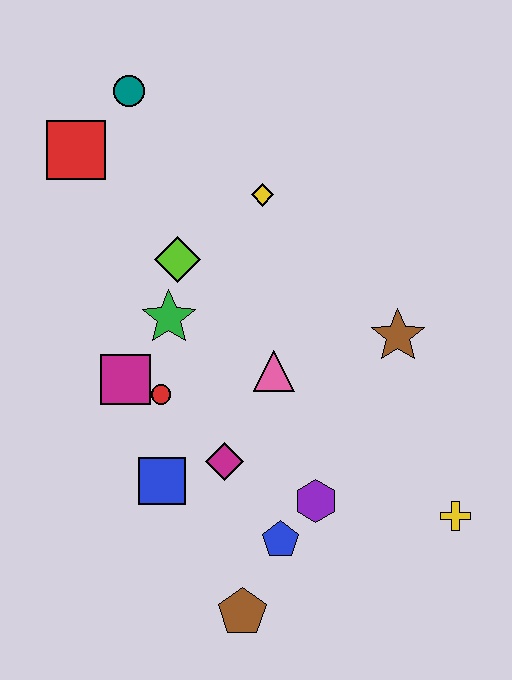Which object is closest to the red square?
The teal circle is closest to the red square.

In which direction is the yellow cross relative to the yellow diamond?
The yellow cross is below the yellow diamond.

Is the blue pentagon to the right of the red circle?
Yes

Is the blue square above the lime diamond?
No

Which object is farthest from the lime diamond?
The yellow cross is farthest from the lime diamond.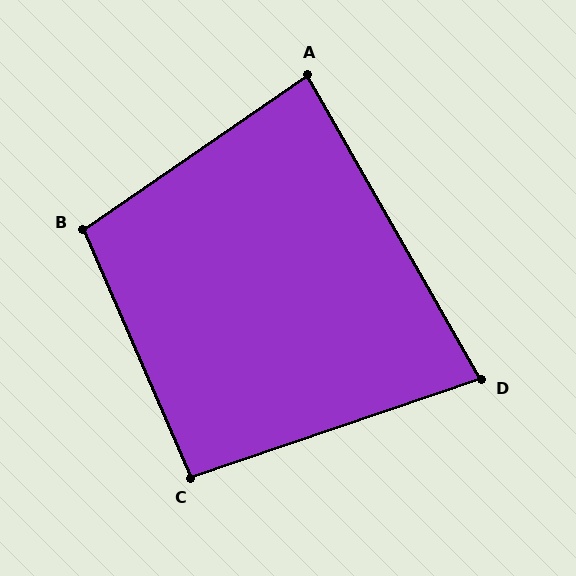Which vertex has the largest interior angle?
B, at approximately 101 degrees.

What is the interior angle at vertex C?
Approximately 95 degrees (approximately right).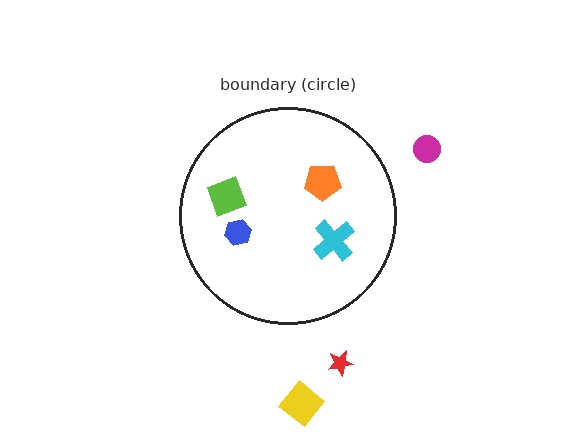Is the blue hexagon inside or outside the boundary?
Inside.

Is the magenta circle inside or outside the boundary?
Outside.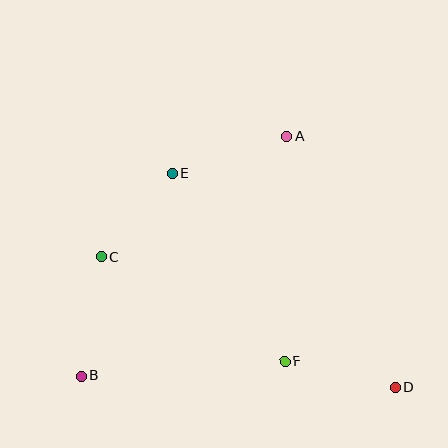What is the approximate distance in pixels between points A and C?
The distance between A and C is approximately 221 pixels.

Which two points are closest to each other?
Points C and E are closest to each other.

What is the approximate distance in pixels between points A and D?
The distance between A and D is approximately 273 pixels.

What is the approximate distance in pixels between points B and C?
The distance between B and C is approximately 121 pixels.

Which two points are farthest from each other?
Points C and D are farthest from each other.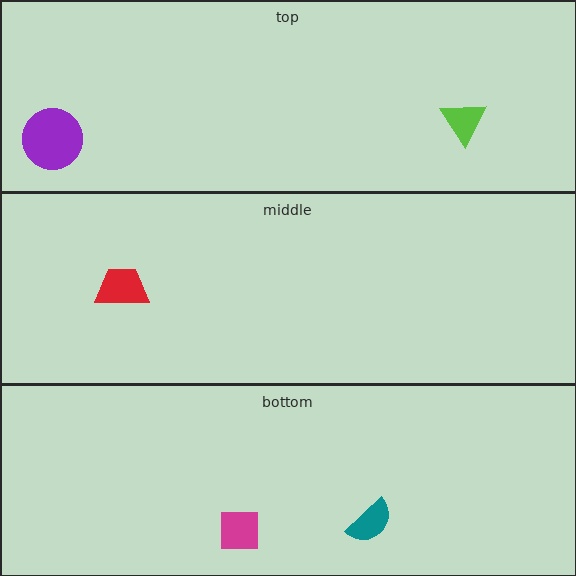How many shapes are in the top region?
2.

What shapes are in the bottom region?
The teal semicircle, the magenta square.